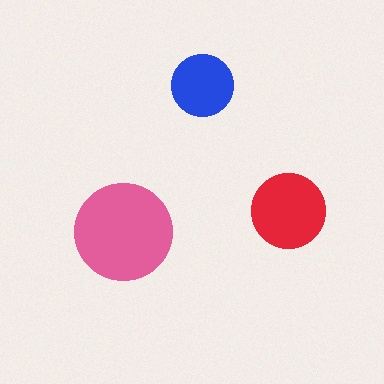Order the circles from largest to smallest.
the pink one, the red one, the blue one.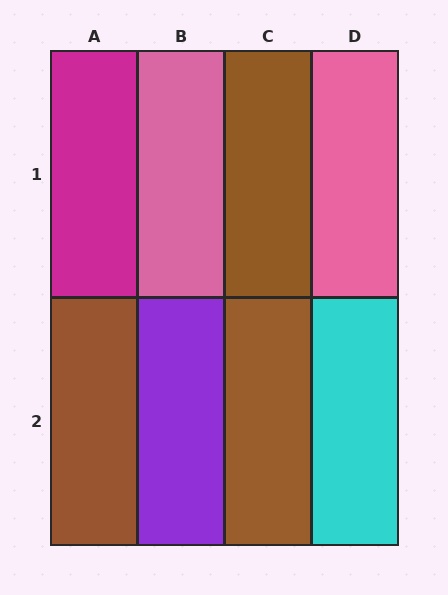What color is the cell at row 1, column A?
Magenta.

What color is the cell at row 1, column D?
Pink.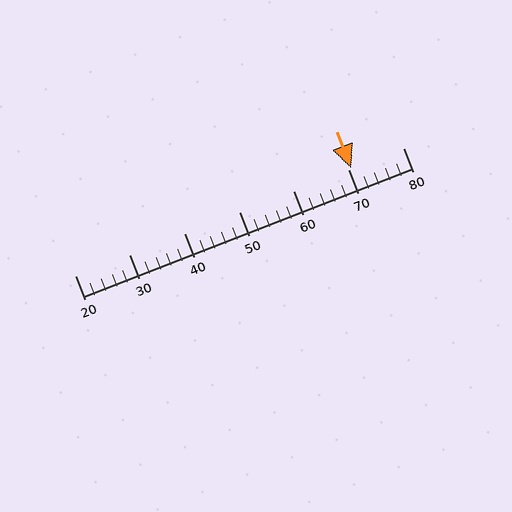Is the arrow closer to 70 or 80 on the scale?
The arrow is closer to 70.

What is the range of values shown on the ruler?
The ruler shows values from 20 to 80.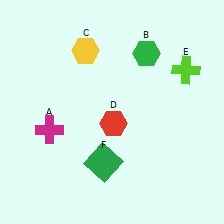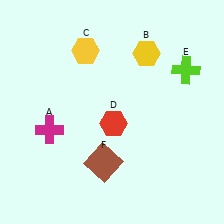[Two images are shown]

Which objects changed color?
B changed from green to yellow. F changed from green to brown.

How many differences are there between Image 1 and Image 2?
There are 2 differences between the two images.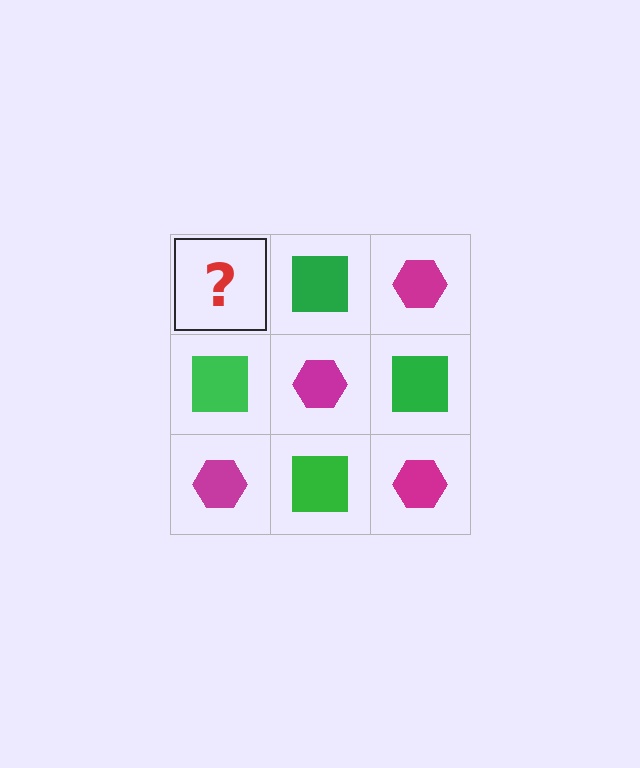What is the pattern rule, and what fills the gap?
The rule is that it alternates magenta hexagon and green square in a checkerboard pattern. The gap should be filled with a magenta hexagon.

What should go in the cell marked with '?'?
The missing cell should contain a magenta hexagon.